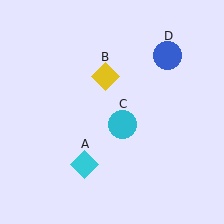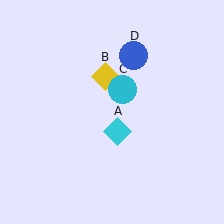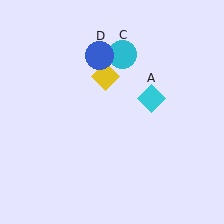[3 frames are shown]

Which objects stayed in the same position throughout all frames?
Yellow diamond (object B) remained stationary.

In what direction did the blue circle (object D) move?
The blue circle (object D) moved left.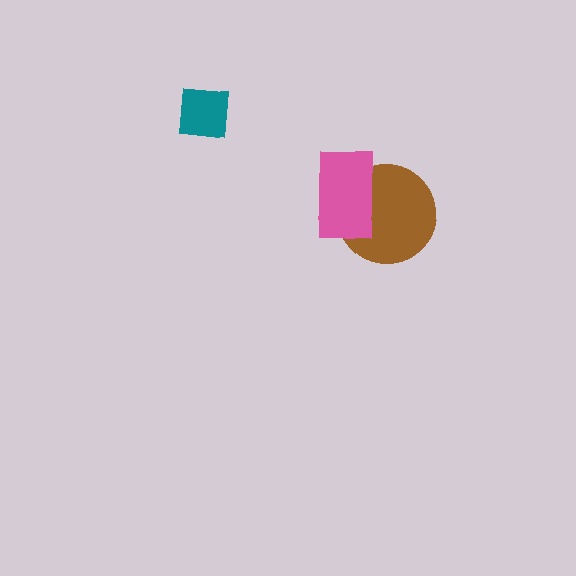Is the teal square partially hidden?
No, no other shape covers it.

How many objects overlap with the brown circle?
1 object overlaps with the brown circle.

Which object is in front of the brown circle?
The pink rectangle is in front of the brown circle.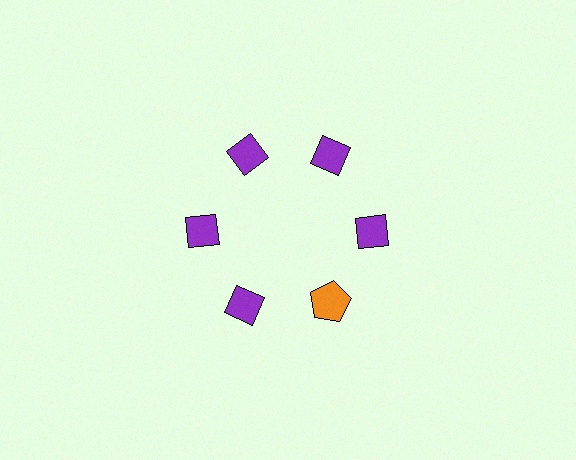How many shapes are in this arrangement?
There are 6 shapes arranged in a ring pattern.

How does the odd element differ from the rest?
It differs in both color (orange instead of purple) and shape (pentagon instead of diamond).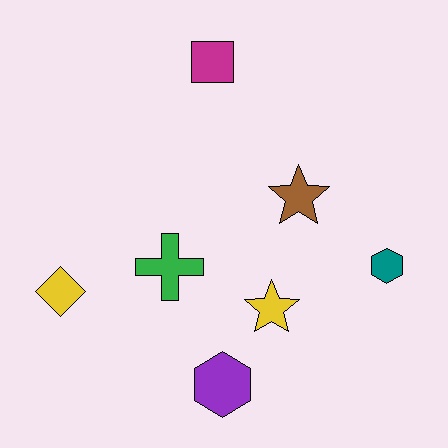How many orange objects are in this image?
There are no orange objects.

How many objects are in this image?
There are 7 objects.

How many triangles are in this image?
There are no triangles.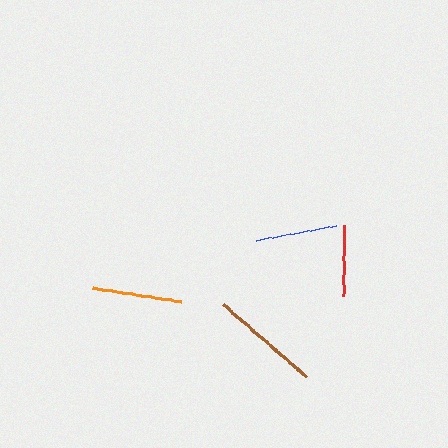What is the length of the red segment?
The red segment is approximately 72 pixels long.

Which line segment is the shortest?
The red line is the shortest at approximately 72 pixels.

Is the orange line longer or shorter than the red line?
The orange line is longer than the red line.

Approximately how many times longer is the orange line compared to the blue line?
The orange line is approximately 1.1 times the length of the blue line.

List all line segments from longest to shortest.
From longest to shortest: brown, orange, blue, red.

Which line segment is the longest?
The brown line is the longest at approximately 111 pixels.